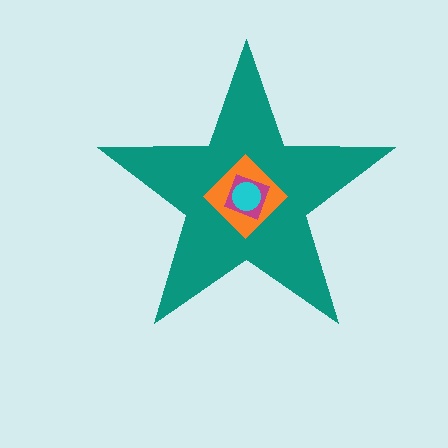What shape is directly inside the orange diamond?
The magenta square.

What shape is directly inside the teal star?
The orange diamond.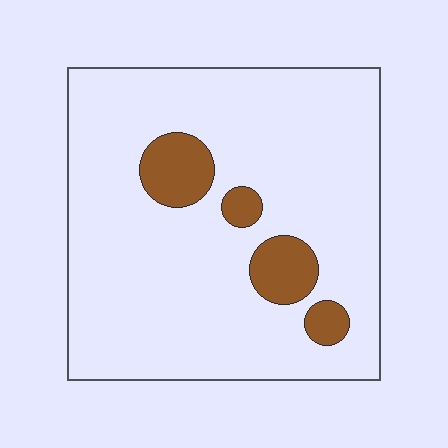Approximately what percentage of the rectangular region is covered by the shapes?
Approximately 10%.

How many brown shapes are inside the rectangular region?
4.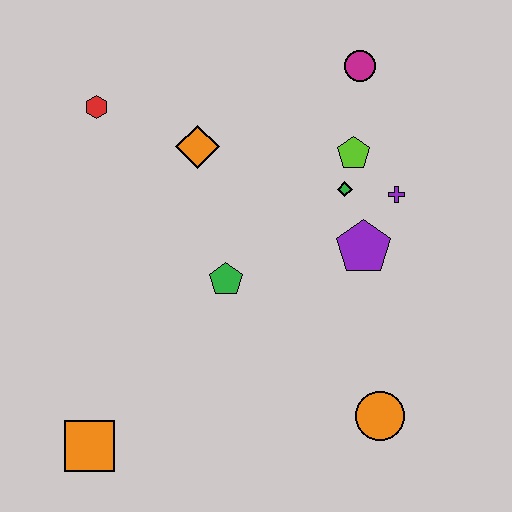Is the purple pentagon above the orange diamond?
No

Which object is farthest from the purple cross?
The orange square is farthest from the purple cross.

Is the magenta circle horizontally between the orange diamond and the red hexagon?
No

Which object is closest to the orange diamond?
The red hexagon is closest to the orange diamond.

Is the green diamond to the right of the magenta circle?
No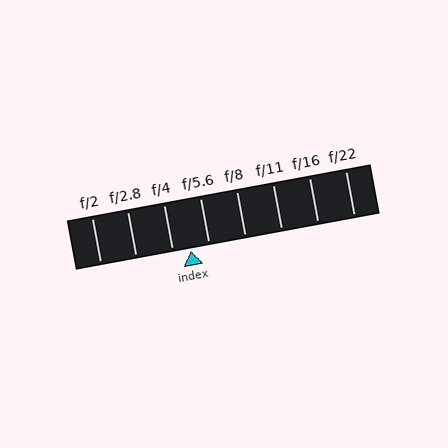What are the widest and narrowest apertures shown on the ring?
The widest aperture shown is f/2 and the narrowest is f/22.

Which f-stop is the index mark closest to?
The index mark is closest to f/4.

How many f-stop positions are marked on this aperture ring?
There are 8 f-stop positions marked.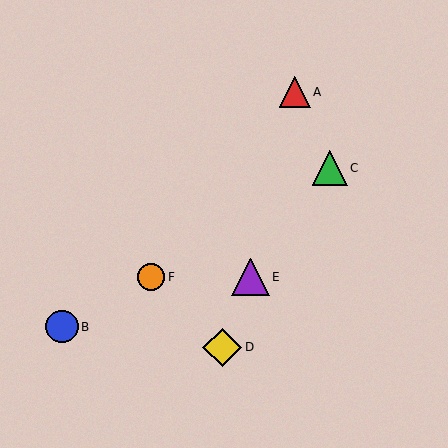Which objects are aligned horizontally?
Objects E, F are aligned horizontally.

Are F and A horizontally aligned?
No, F is at y≈277 and A is at y≈92.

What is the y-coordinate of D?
Object D is at y≈347.